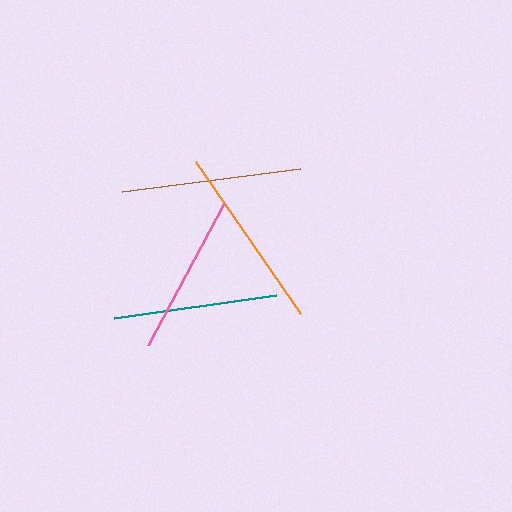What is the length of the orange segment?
The orange segment is approximately 185 pixels long.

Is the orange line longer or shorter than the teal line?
The orange line is longer than the teal line.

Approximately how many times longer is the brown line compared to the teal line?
The brown line is approximately 1.1 times the length of the teal line.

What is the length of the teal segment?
The teal segment is approximately 163 pixels long.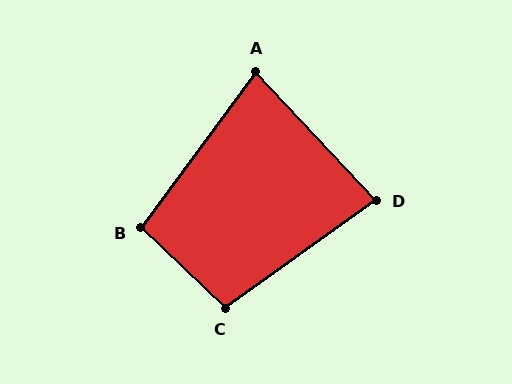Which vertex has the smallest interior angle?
A, at approximately 79 degrees.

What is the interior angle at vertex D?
Approximately 83 degrees (acute).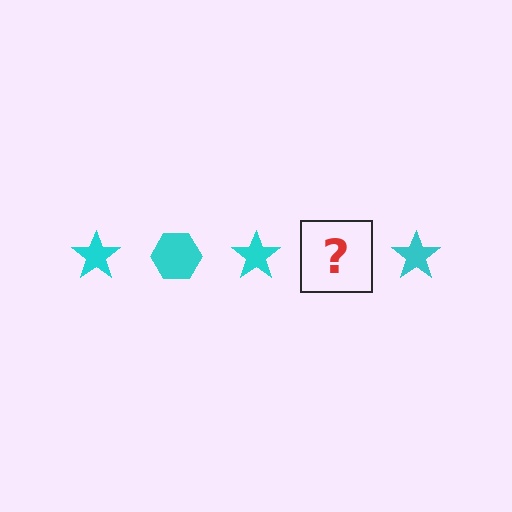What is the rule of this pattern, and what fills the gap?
The rule is that the pattern cycles through star, hexagon shapes in cyan. The gap should be filled with a cyan hexagon.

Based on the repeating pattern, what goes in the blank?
The blank should be a cyan hexagon.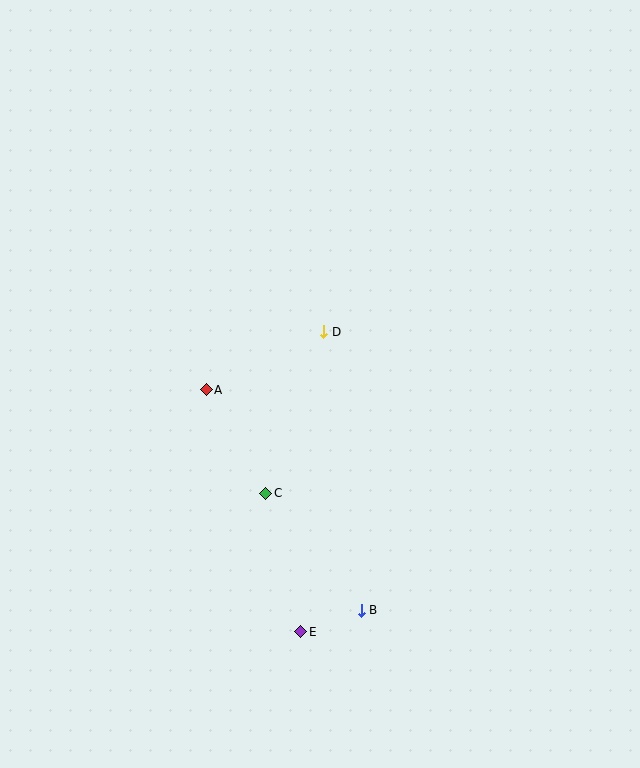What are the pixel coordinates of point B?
Point B is at (361, 610).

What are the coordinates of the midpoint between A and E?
The midpoint between A and E is at (254, 511).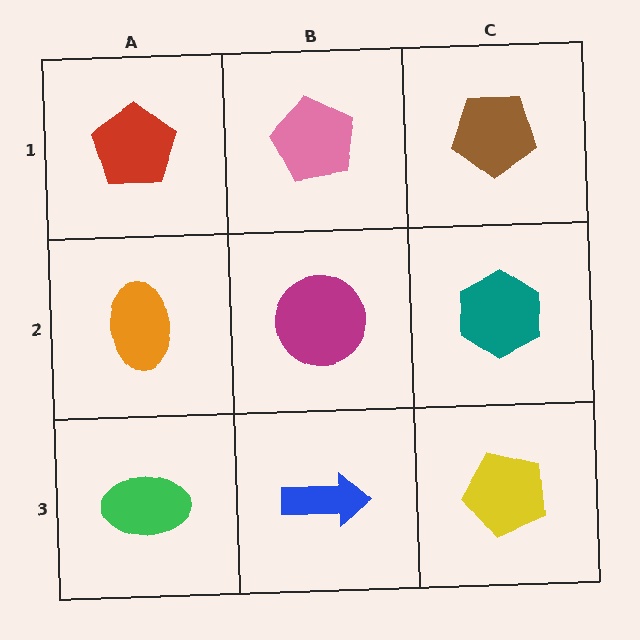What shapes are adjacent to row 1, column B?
A magenta circle (row 2, column B), a red pentagon (row 1, column A), a brown pentagon (row 1, column C).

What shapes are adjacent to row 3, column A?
An orange ellipse (row 2, column A), a blue arrow (row 3, column B).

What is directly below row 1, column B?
A magenta circle.